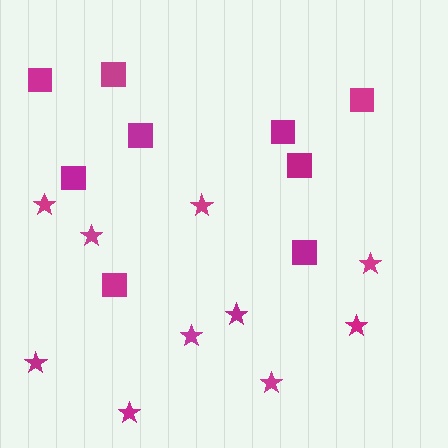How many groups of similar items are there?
There are 2 groups: one group of stars (10) and one group of squares (9).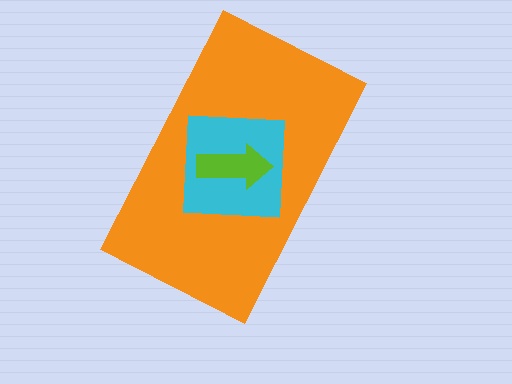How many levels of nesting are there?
3.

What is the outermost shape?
The orange rectangle.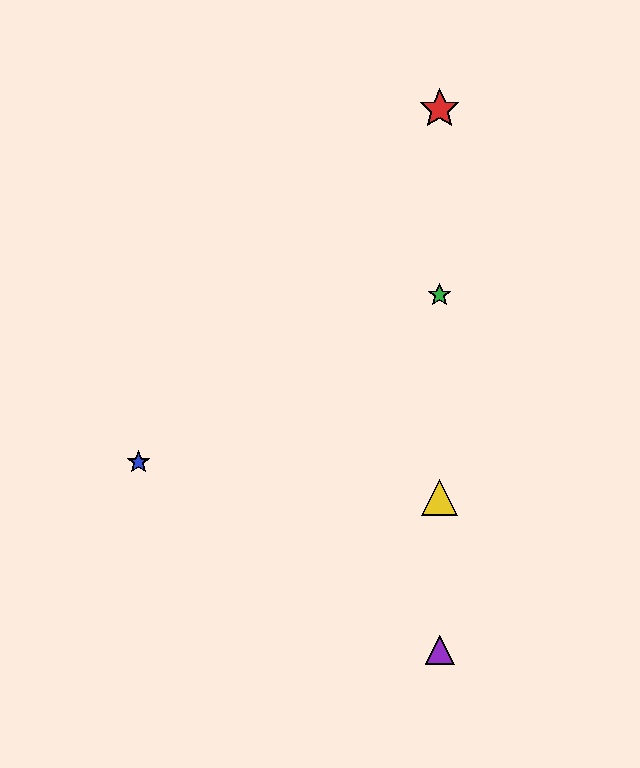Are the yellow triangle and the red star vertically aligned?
Yes, both are at x≈440.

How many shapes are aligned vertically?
4 shapes (the red star, the green star, the yellow triangle, the purple triangle) are aligned vertically.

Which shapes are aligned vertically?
The red star, the green star, the yellow triangle, the purple triangle are aligned vertically.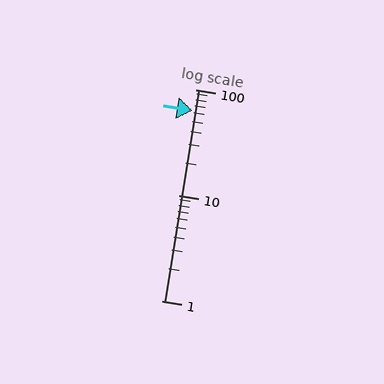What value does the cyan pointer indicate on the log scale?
The pointer indicates approximately 63.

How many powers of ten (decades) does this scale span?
The scale spans 2 decades, from 1 to 100.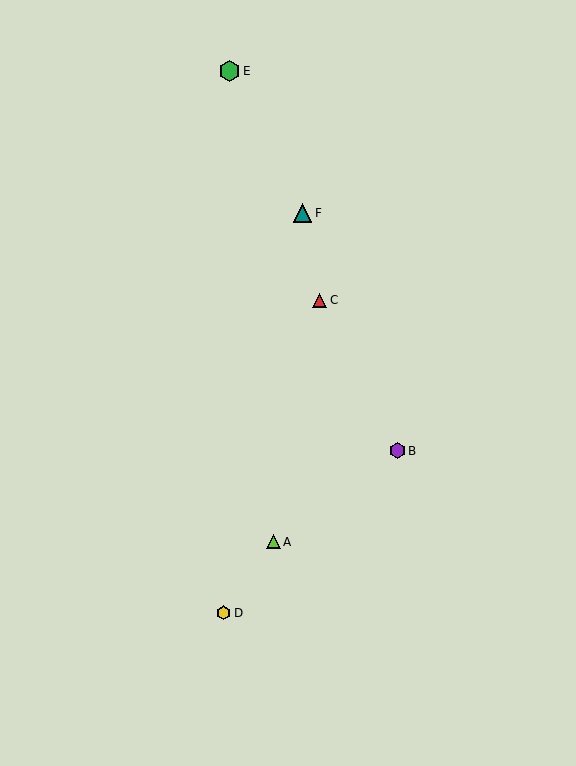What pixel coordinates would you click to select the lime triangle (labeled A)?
Click at (273, 542) to select the lime triangle A.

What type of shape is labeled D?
Shape D is a yellow hexagon.